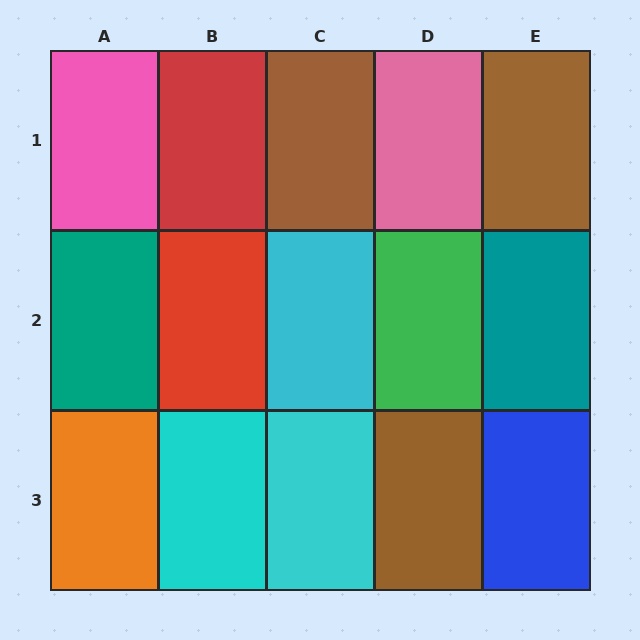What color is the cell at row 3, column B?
Cyan.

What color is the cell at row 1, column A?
Pink.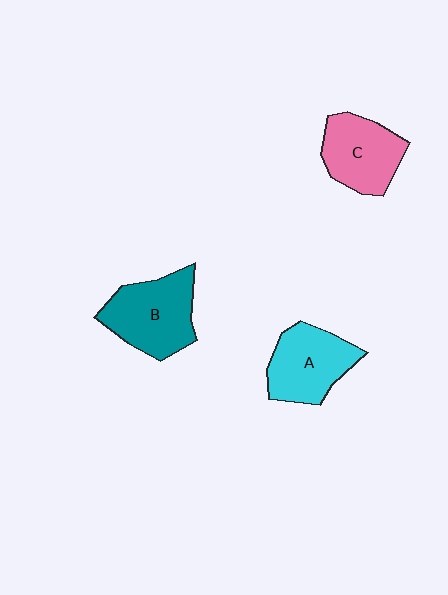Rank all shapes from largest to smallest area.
From largest to smallest: B (teal), A (cyan), C (pink).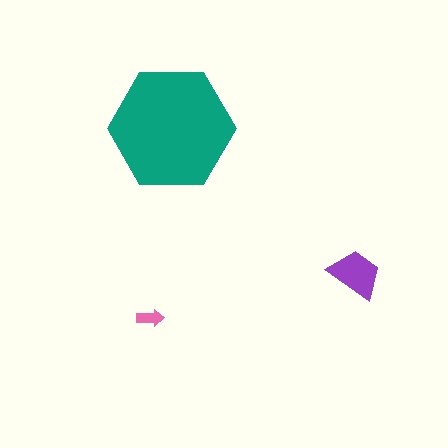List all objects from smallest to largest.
The pink arrow, the purple trapezoid, the teal hexagon.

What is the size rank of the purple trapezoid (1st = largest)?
2nd.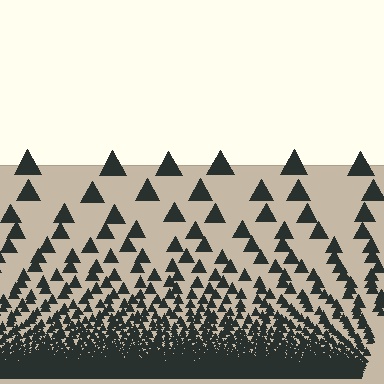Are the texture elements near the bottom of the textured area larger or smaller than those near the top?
Smaller. The gradient is inverted — elements near the bottom are smaller and denser.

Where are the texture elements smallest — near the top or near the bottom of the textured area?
Near the bottom.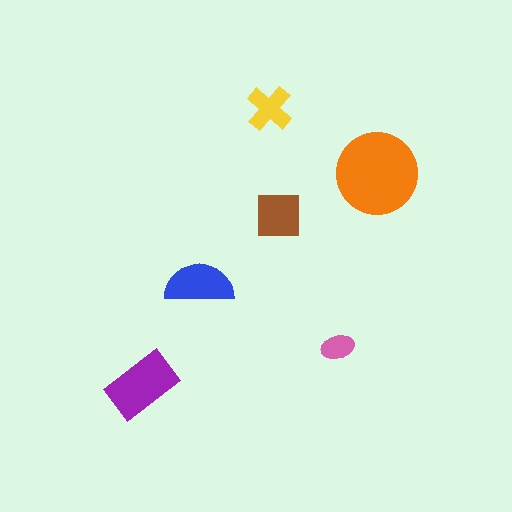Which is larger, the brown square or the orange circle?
The orange circle.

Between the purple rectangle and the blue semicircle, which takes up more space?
The purple rectangle.